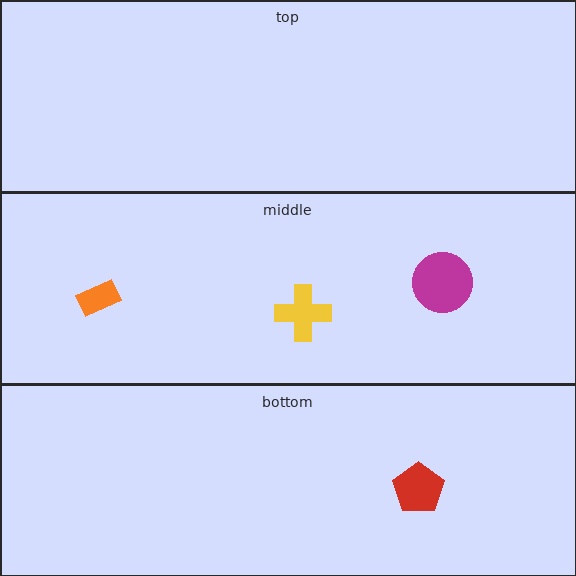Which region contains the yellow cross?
The middle region.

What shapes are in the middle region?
The yellow cross, the magenta circle, the orange rectangle.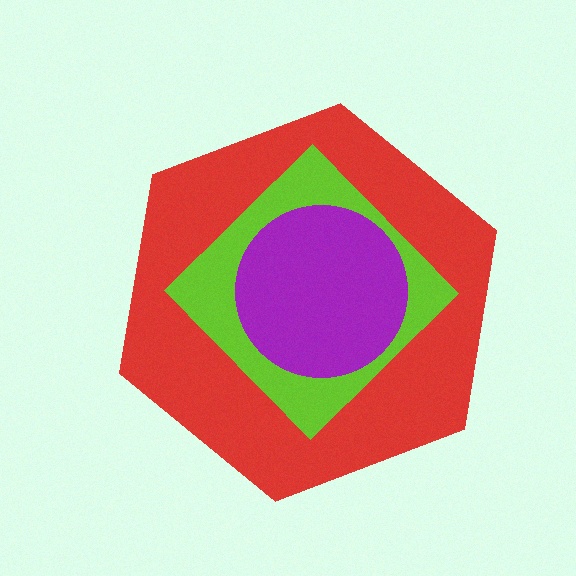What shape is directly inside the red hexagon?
The lime diamond.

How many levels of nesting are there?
3.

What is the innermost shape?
The purple circle.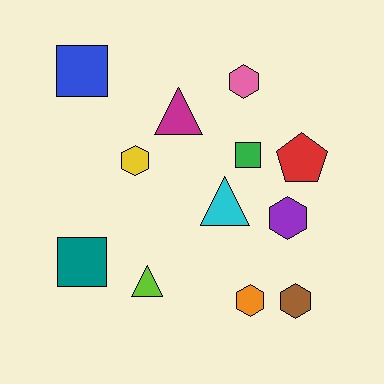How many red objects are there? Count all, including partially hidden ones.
There is 1 red object.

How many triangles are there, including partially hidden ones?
There are 3 triangles.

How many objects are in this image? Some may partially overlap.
There are 12 objects.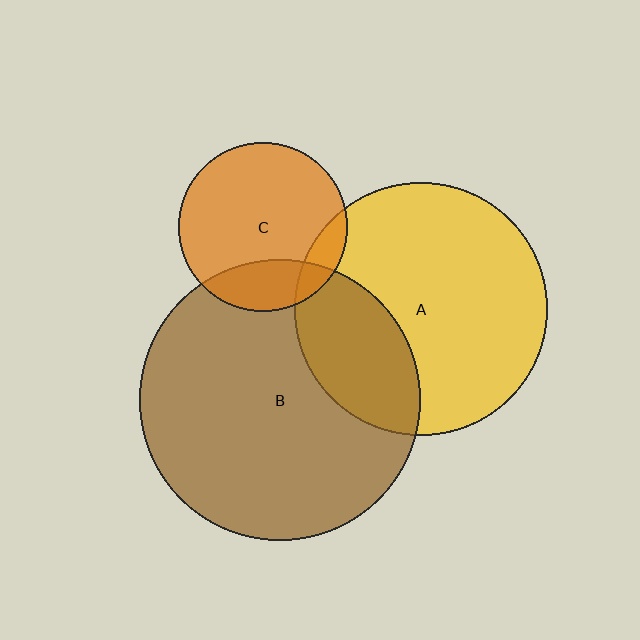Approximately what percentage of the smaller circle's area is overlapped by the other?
Approximately 20%.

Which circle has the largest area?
Circle B (brown).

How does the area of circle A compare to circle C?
Approximately 2.2 times.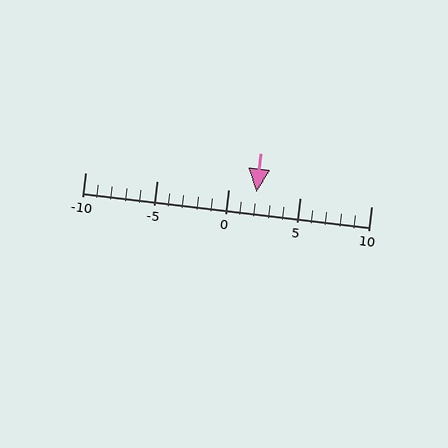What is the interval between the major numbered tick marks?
The major tick marks are spaced 5 units apart.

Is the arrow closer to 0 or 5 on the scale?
The arrow is closer to 0.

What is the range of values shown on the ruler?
The ruler shows values from -10 to 10.